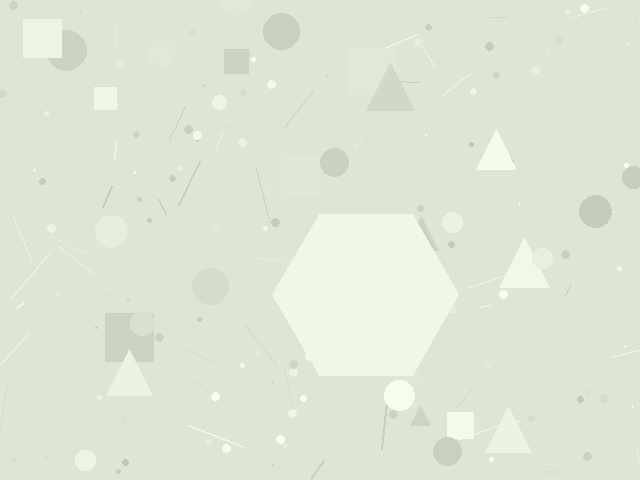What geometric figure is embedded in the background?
A hexagon is embedded in the background.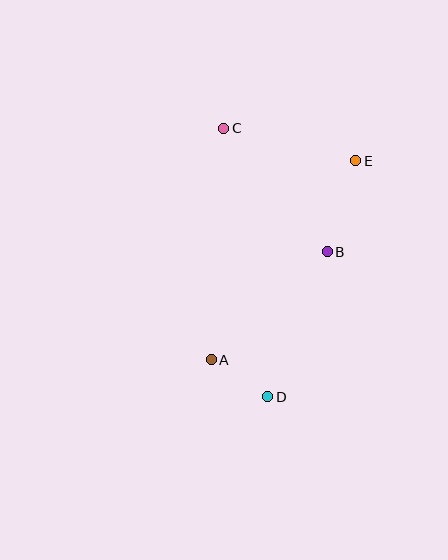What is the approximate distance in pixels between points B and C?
The distance between B and C is approximately 161 pixels.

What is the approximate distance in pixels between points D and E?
The distance between D and E is approximately 252 pixels.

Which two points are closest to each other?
Points A and D are closest to each other.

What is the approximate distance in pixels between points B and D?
The distance between B and D is approximately 157 pixels.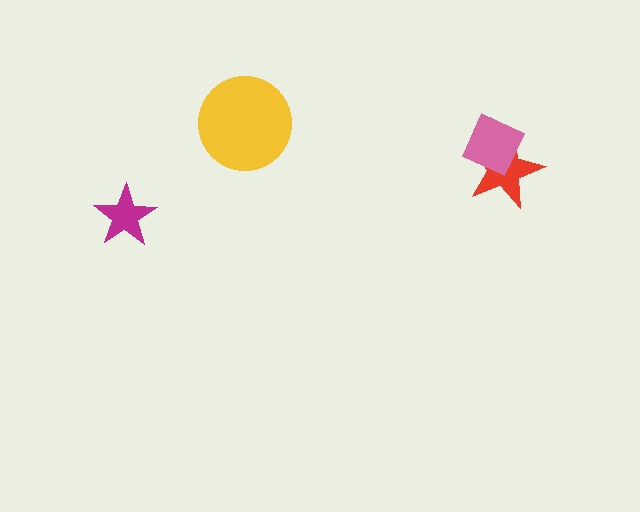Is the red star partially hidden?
Yes, it is partially covered by another shape.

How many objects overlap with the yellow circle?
0 objects overlap with the yellow circle.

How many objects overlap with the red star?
1 object overlaps with the red star.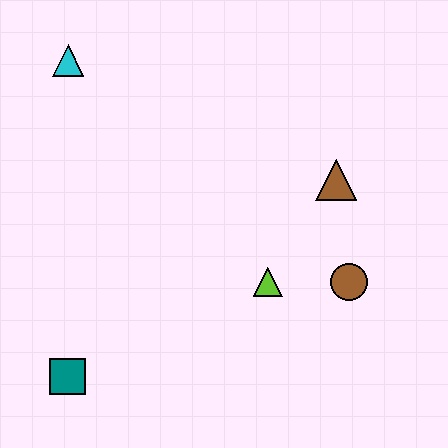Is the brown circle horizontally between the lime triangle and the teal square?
No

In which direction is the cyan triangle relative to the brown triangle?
The cyan triangle is to the left of the brown triangle.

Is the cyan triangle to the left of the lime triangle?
Yes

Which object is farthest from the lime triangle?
The cyan triangle is farthest from the lime triangle.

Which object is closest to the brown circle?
The lime triangle is closest to the brown circle.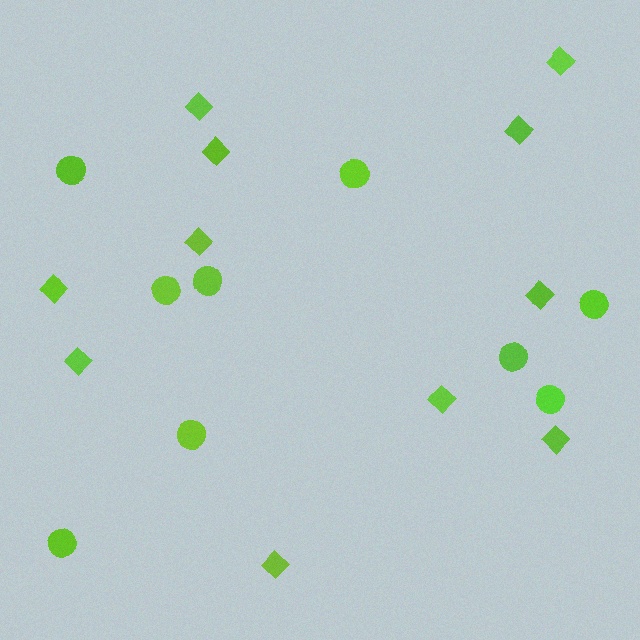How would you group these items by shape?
There are 2 groups: one group of circles (9) and one group of diamonds (11).